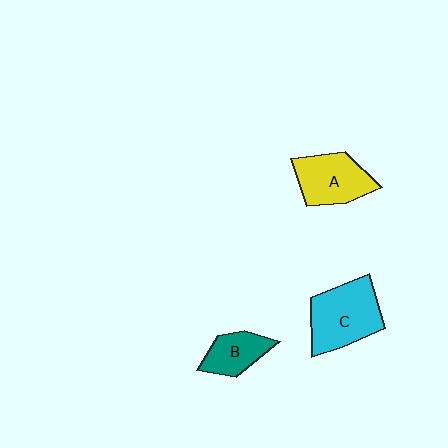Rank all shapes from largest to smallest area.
From largest to smallest: C (cyan), A (yellow), B (teal).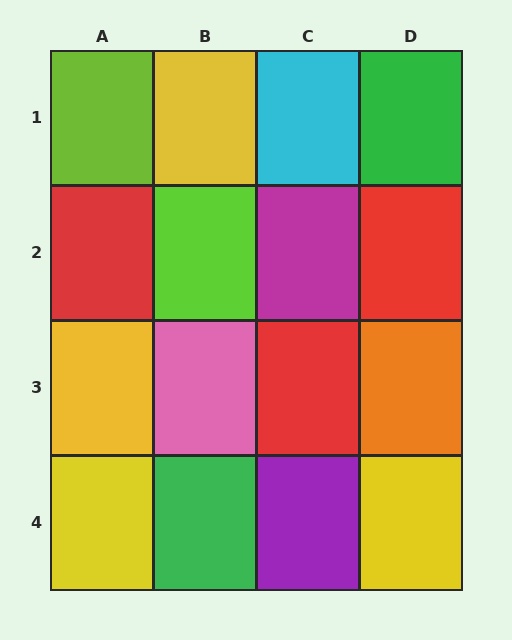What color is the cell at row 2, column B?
Lime.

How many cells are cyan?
1 cell is cyan.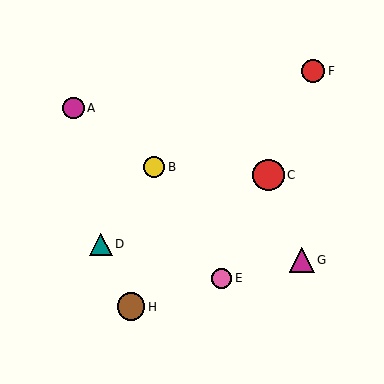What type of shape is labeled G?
Shape G is a magenta triangle.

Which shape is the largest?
The red circle (labeled C) is the largest.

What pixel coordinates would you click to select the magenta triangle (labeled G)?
Click at (302, 260) to select the magenta triangle G.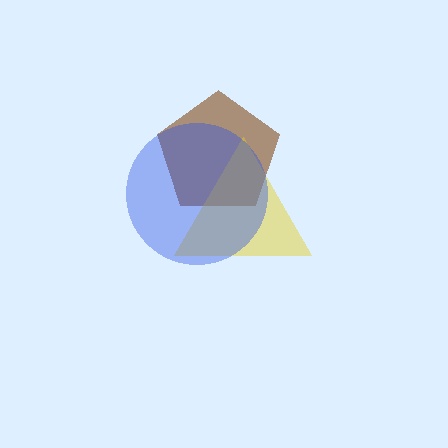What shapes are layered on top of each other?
The layered shapes are: a brown pentagon, a yellow triangle, a blue circle.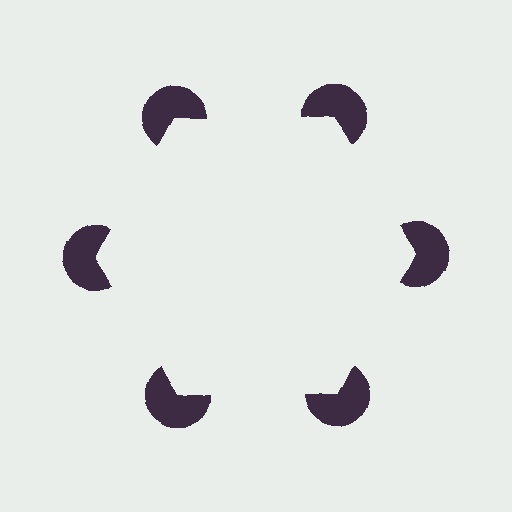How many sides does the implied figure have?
6 sides.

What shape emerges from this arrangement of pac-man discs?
An illusory hexagon — its edges are inferred from the aligned wedge cuts in the pac-man discs, not physically drawn.